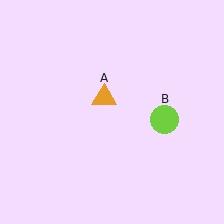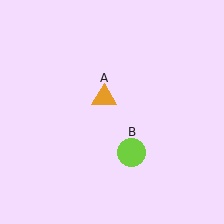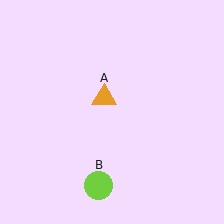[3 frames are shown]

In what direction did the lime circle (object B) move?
The lime circle (object B) moved down and to the left.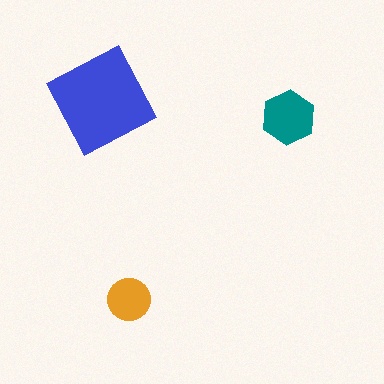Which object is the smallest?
The orange circle.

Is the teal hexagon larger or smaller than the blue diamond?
Smaller.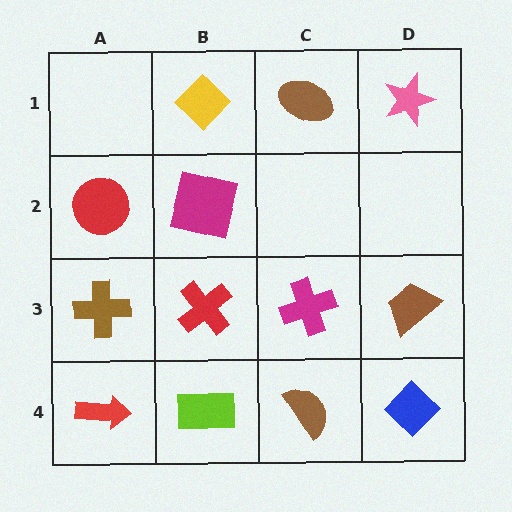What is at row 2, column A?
A red circle.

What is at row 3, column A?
A brown cross.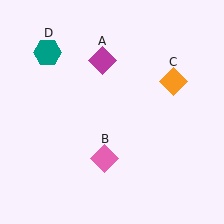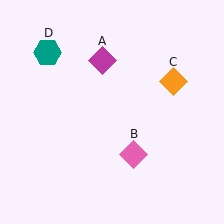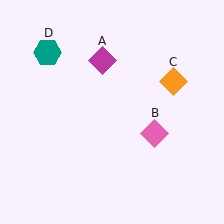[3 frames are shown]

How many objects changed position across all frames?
1 object changed position: pink diamond (object B).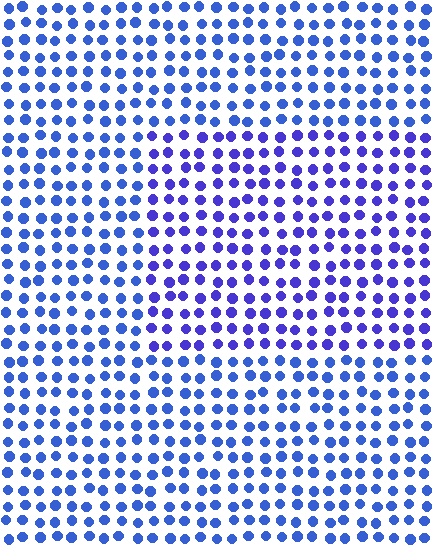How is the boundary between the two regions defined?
The boundary is defined purely by a slight shift in hue (about 24 degrees). Spacing, size, and orientation are identical on both sides.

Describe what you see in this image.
The image is filled with small blue elements in a uniform arrangement. A rectangle-shaped region is visible where the elements are tinted to a slightly different hue, forming a subtle color boundary.